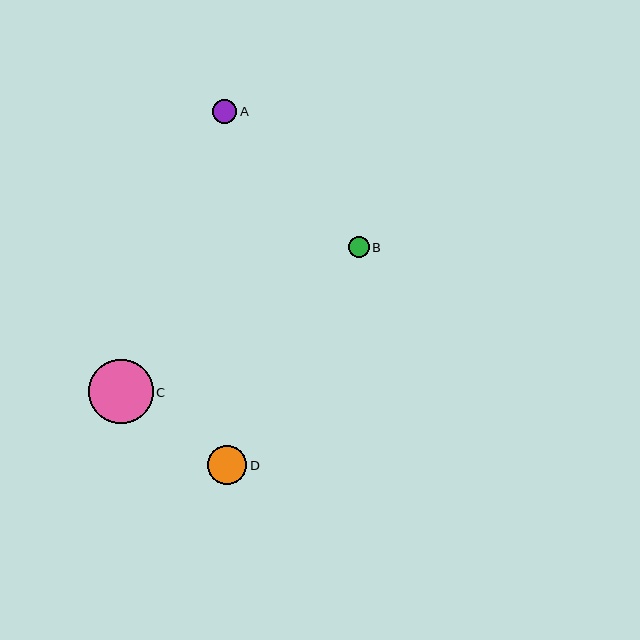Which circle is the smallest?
Circle B is the smallest with a size of approximately 21 pixels.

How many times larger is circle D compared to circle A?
Circle D is approximately 1.6 times the size of circle A.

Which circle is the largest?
Circle C is the largest with a size of approximately 64 pixels.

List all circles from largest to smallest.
From largest to smallest: C, D, A, B.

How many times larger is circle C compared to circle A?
Circle C is approximately 2.6 times the size of circle A.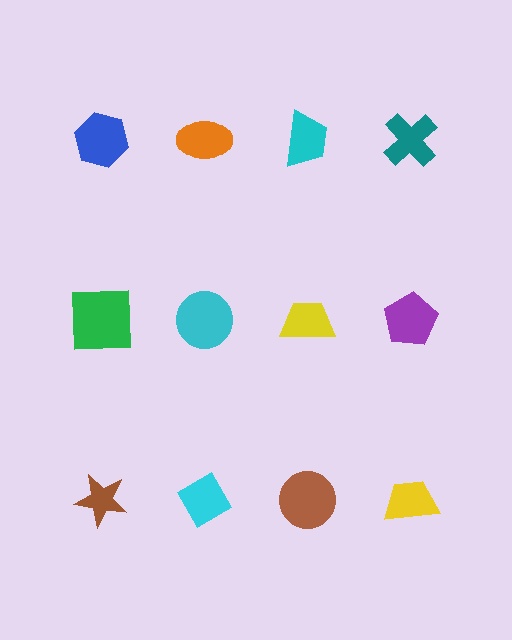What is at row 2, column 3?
A yellow trapezoid.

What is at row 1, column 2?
An orange ellipse.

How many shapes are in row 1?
4 shapes.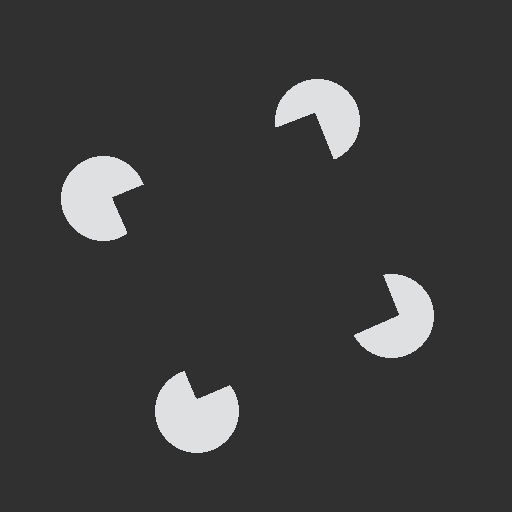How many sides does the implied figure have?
4 sides.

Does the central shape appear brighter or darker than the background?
It typically appears slightly darker than the background, even though no actual brightness change is drawn.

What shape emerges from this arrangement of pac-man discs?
An illusory square — its edges are inferred from the aligned wedge cuts in the pac-man discs, not physically drawn.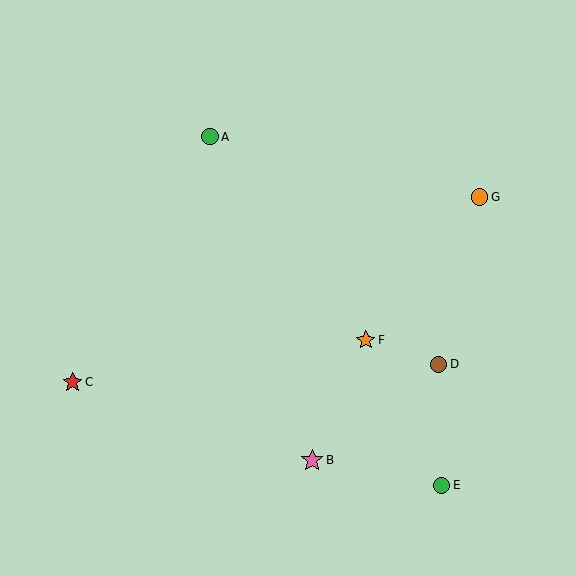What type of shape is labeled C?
Shape C is a red star.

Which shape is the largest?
The pink star (labeled B) is the largest.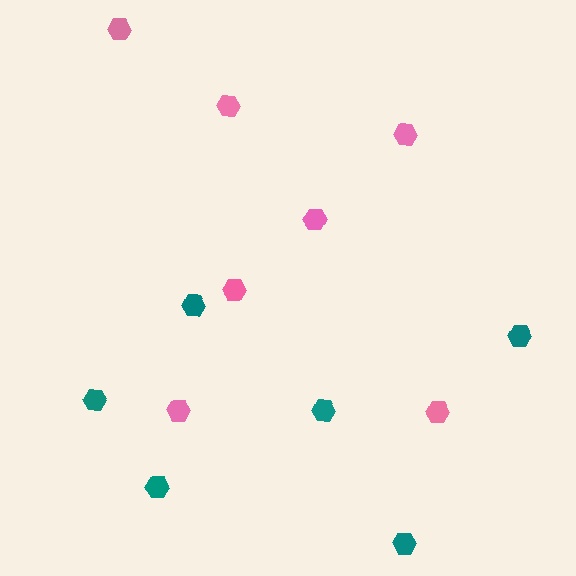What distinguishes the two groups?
There are 2 groups: one group of teal hexagons (6) and one group of pink hexagons (7).